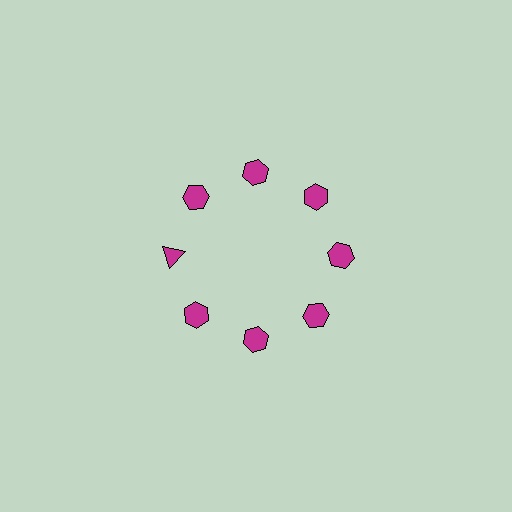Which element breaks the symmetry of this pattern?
The magenta triangle at roughly the 9 o'clock position breaks the symmetry. All other shapes are magenta hexagons.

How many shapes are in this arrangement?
There are 8 shapes arranged in a ring pattern.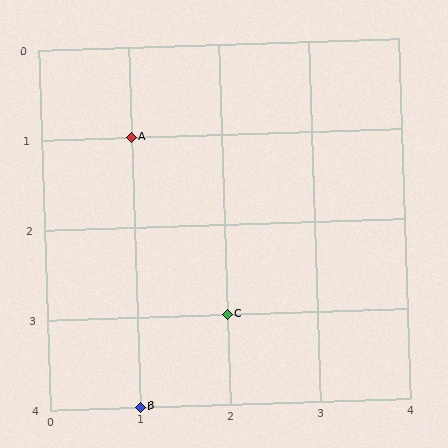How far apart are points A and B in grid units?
Points A and B are 3 rows apart.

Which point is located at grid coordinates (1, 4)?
Point B is at (1, 4).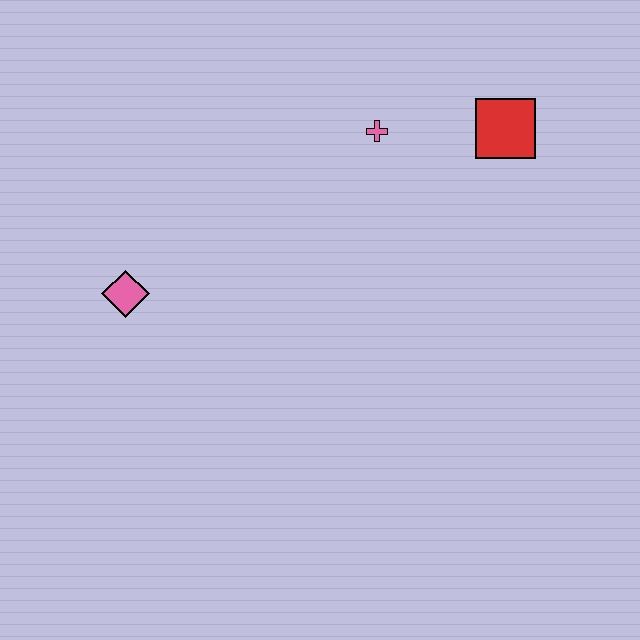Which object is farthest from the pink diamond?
The red square is farthest from the pink diamond.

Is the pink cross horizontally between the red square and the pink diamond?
Yes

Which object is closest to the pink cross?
The red square is closest to the pink cross.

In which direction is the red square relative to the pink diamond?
The red square is to the right of the pink diamond.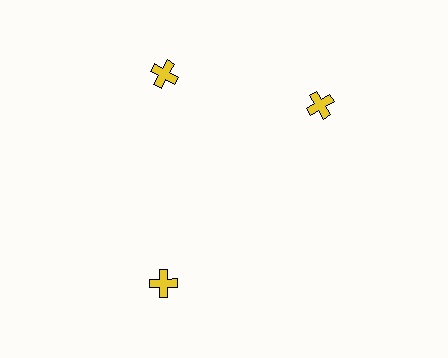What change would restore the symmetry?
The symmetry would be restored by rotating it back into even spacing with its neighbors so that all 3 crosses sit at equal angles and equal distance from the center.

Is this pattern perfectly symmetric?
No. The 3 yellow crosses are arranged in a ring, but one element near the 3 o'clock position is rotated out of alignment along the ring, breaking the 3-fold rotational symmetry.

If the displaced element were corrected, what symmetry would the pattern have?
It would have 3-fold rotational symmetry — the pattern would map onto itself every 120 degrees.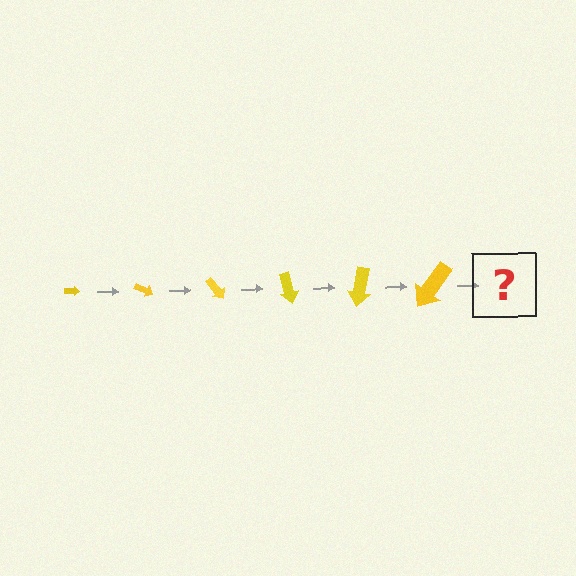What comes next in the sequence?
The next element should be an arrow, larger than the previous one and rotated 150 degrees from the start.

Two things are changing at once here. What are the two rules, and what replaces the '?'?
The two rules are that the arrow grows larger each step and it rotates 25 degrees each step. The '?' should be an arrow, larger than the previous one and rotated 150 degrees from the start.